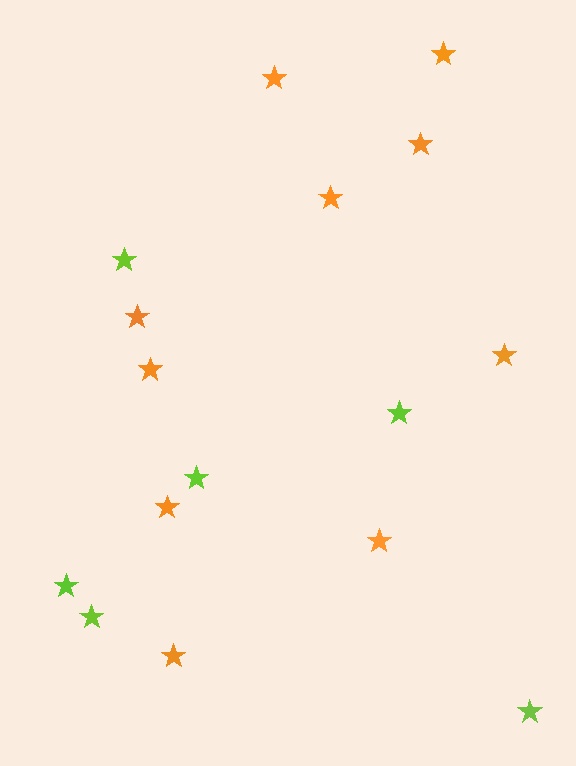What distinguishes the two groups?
There are 2 groups: one group of lime stars (6) and one group of orange stars (10).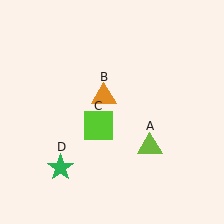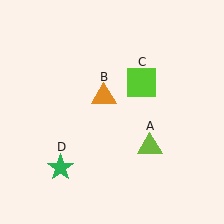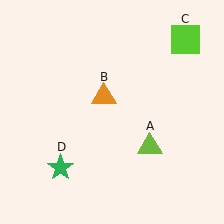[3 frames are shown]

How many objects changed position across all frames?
1 object changed position: lime square (object C).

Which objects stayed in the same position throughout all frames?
Lime triangle (object A) and orange triangle (object B) and green star (object D) remained stationary.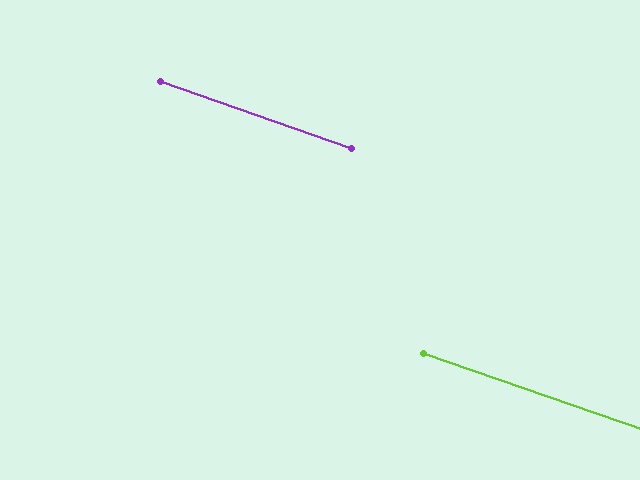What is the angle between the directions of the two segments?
Approximately 0 degrees.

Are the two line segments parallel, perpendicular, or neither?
Parallel — their directions differ by only 0.2°.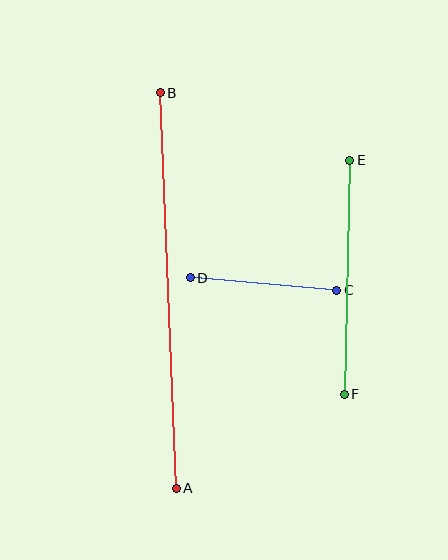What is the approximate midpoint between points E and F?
The midpoint is at approximately (347, 277) pixels.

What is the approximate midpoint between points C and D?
The midpoint is at approximately (263, 284) pixels.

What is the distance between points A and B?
The distance is approximately 395 pixels.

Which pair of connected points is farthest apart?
Points A and B are farthest apart.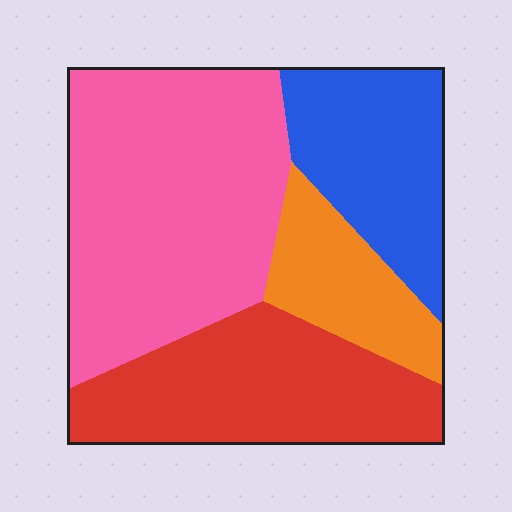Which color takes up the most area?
Pink, at roughly 40%.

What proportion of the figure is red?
Red covers 27% of the figure.